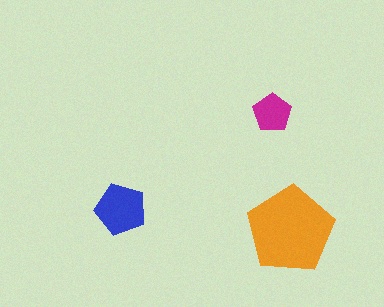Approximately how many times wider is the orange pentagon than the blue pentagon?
About 1.5 times wider.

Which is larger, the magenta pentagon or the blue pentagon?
The blue one.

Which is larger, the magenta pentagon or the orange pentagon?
The orange one.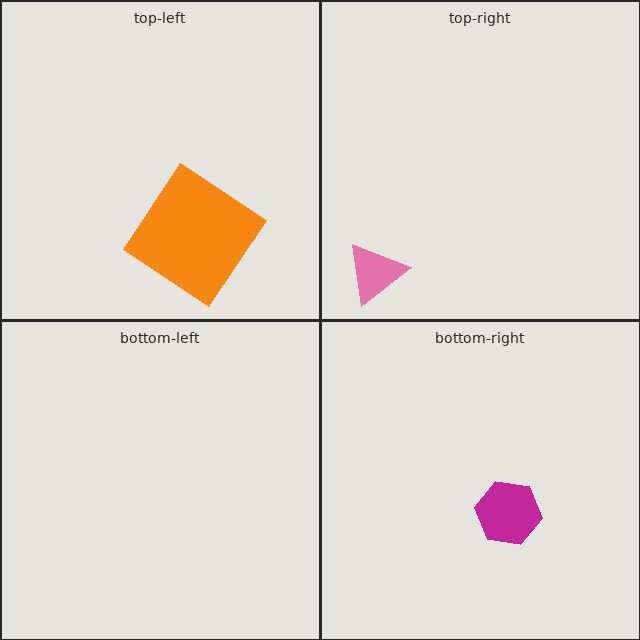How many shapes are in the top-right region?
1.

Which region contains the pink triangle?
The top-right region.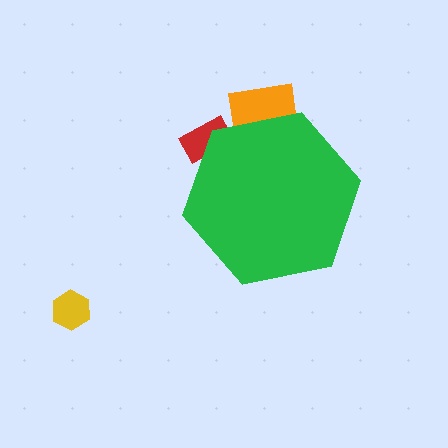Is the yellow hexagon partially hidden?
No, the yellow hexagon is fully visible.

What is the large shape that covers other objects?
A green hexagon.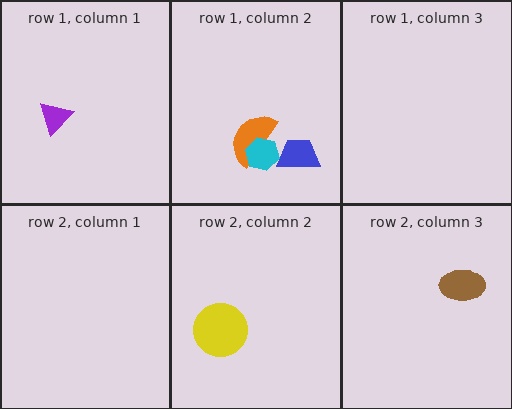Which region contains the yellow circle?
The row 2, column 2 region.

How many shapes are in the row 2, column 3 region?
1.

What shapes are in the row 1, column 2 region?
The orange semicircle, the blue trapezoid, the cyan hexagon.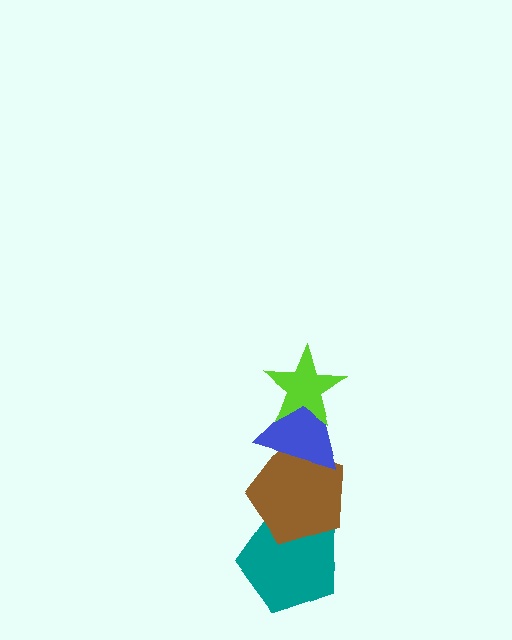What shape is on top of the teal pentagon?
The brown pentagon is on top of the teal pentagon.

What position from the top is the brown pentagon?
The brown pentagon is 3rd from the top.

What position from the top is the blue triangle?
The blue triangle is 2nd from the top.